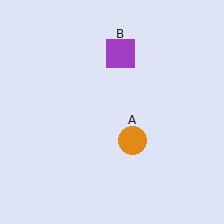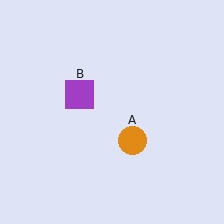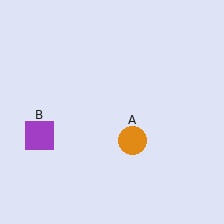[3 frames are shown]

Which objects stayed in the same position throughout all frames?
Orange circle (object A) remained stationary.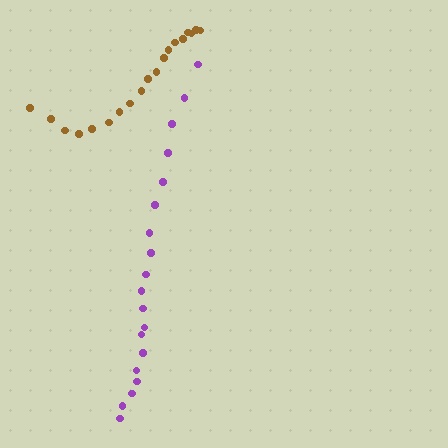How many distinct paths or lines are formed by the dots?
There are 2 distinct paths.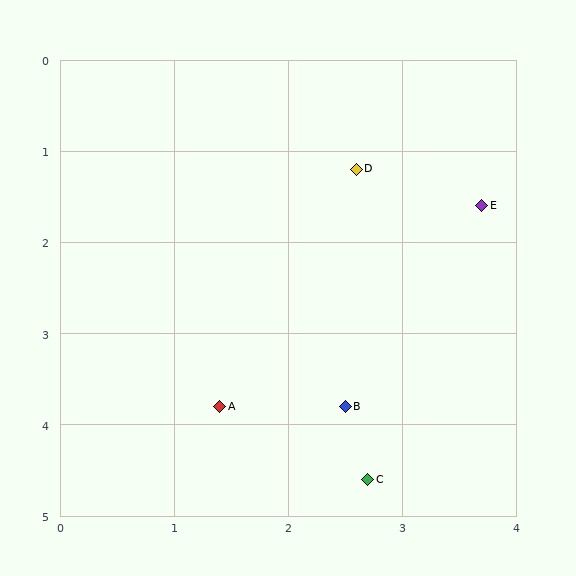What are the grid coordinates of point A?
Point A is at approximately (1.4, 3.8).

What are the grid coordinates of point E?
Point E is at approximately (3.7, 1.6).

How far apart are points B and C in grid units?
Points B and C are about 0.8 grid units apart.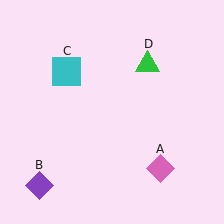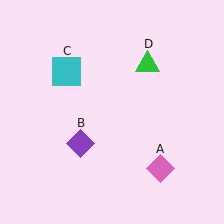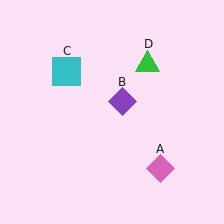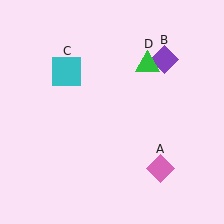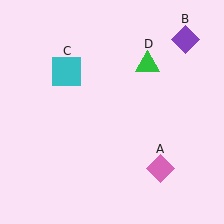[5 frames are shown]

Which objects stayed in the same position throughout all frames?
Pink diamond (object A) and cyan square (object C) and green triangle (object D) remained stationary.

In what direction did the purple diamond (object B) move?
The purple diamond (object B) moved up and to the right.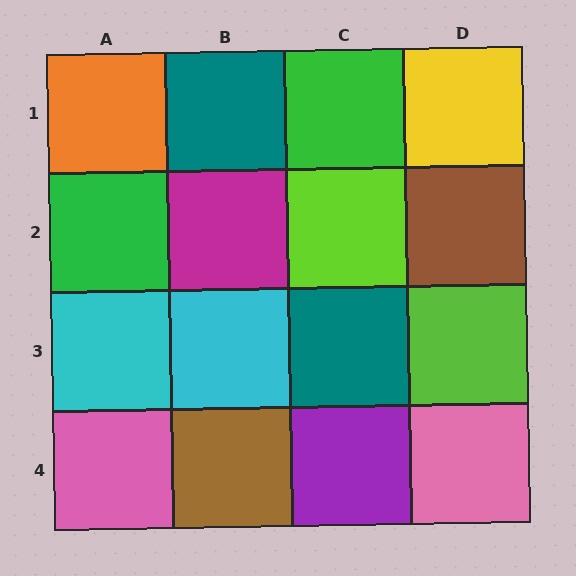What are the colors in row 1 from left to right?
Orange, teal, green, yellow.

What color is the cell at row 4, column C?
Purple.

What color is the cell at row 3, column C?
Teal.